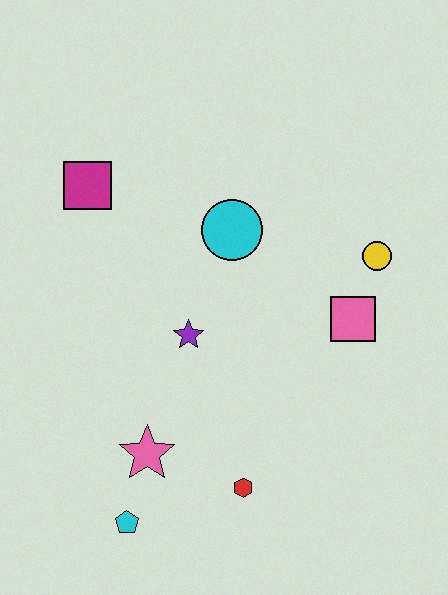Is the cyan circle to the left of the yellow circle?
Yes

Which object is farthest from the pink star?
The yellow circle is farthest from the pink star.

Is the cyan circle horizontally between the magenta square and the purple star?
No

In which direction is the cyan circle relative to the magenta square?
The cyan circle is to the right of the magenta square.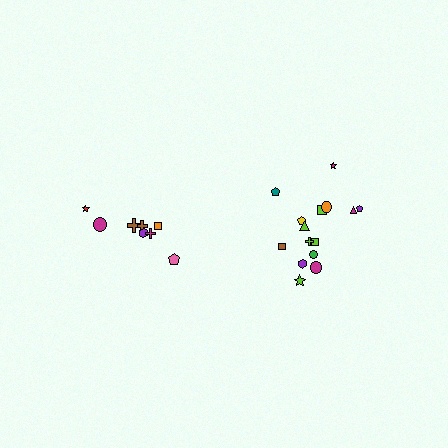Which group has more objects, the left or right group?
The right group.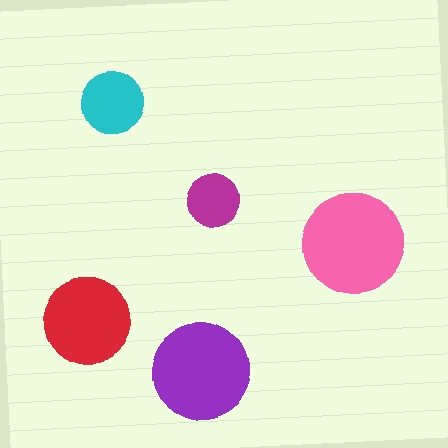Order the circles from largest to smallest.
the pink one, the purple one, the red one, the cyan one, the magenta one.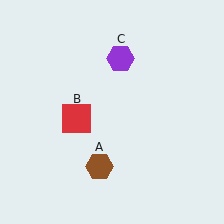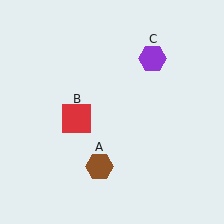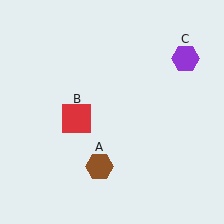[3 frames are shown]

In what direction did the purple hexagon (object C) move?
The purple hexagon (object C) moved right.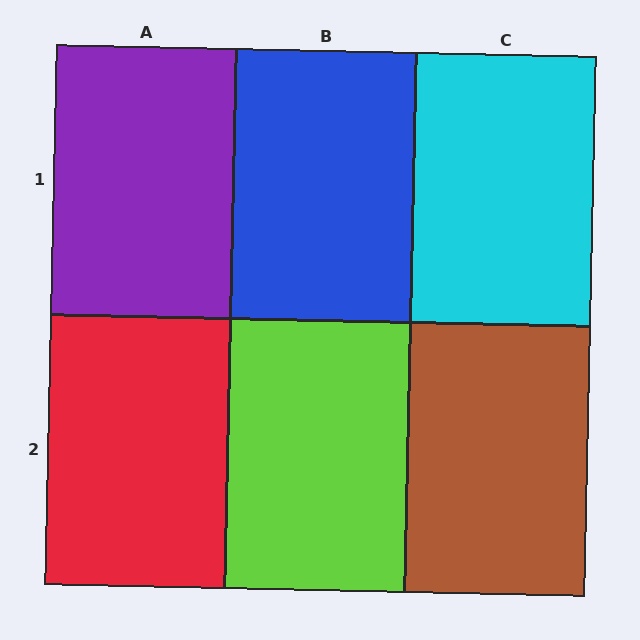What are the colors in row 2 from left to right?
Red, lime, brown.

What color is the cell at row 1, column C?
Cyan.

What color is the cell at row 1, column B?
Blue.